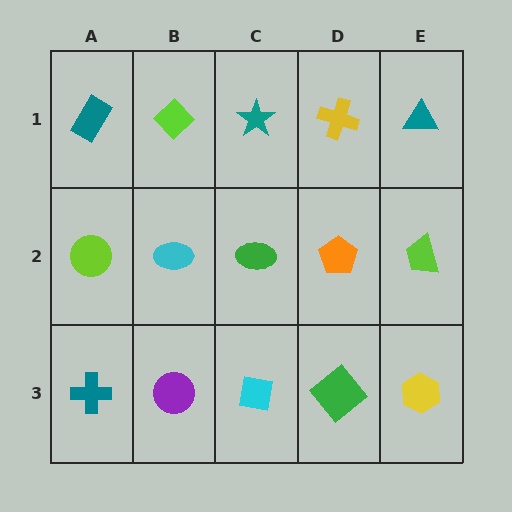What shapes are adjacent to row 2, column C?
A teal star (row 1, column C), a cyan square (row 3, column C), a cyan ellipse (row 2, column B), an orange pentagon (row 2, column D).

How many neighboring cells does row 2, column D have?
4.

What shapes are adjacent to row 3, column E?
A lime trapezoid (row 2, column E), a green diamond (row 3, column D).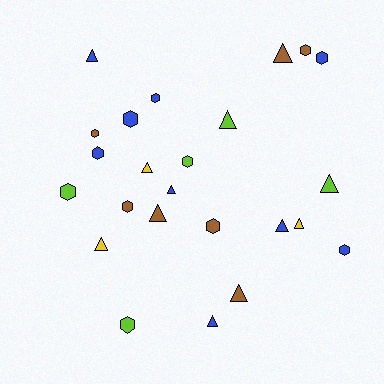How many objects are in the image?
There are 24 objects.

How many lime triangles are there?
There are 2 lime triangles.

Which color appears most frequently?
Blue, with 9 objects.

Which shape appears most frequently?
Triangle, with 12 objects.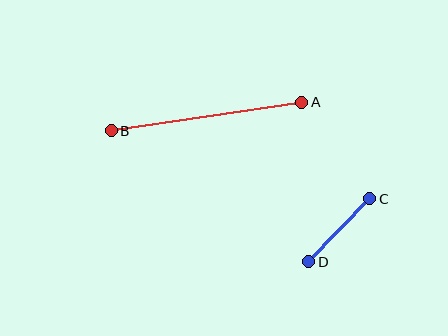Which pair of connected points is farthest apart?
Points A and B are farthest apart.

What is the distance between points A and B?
The distance is approximately 193 pixels.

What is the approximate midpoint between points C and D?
The midpoint is at approximately (339, 230) pixels.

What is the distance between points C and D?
The distance is approximately 88 pixels.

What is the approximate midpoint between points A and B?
The midpoint is at approximately (207, 117) pixels.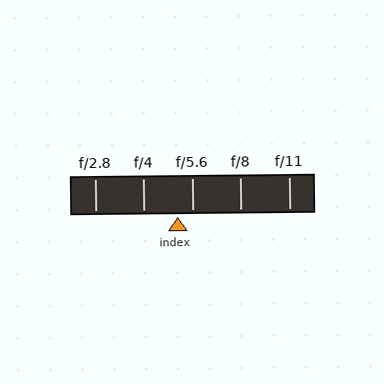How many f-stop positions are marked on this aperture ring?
There are 5 f-stop positions marked.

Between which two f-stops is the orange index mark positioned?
The index mark is between f/4 and f/5.6.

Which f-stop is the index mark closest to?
The index mark is closest to f/5.6.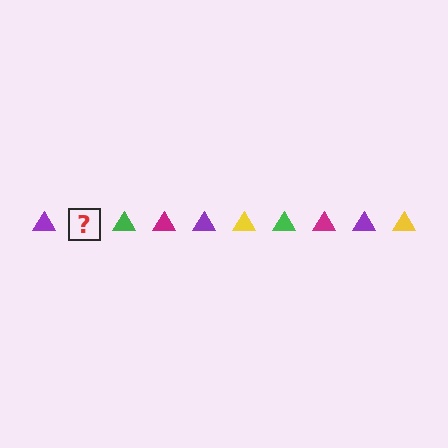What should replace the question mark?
The question mark should be replaced with a yellow triangle.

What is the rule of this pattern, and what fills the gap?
The rule is that the pattern cycles through purple, yellow, green, magenta triangles. The gap should be filled with a yellow triangle.